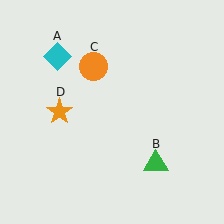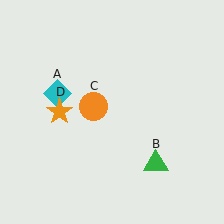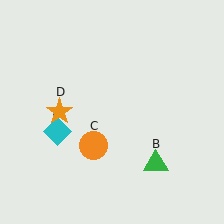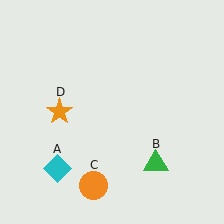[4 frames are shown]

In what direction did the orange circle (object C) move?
The orange circle (object C) moved down.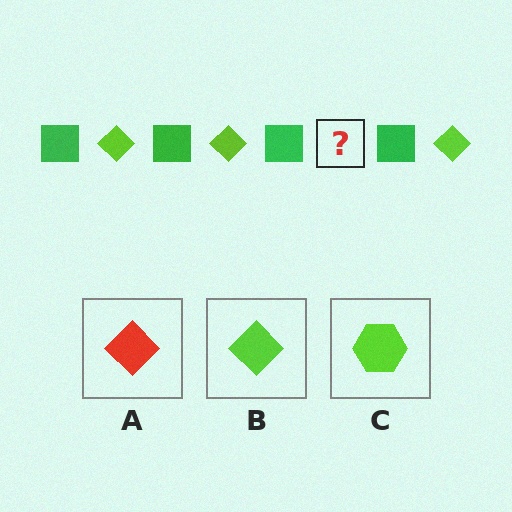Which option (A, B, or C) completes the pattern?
B.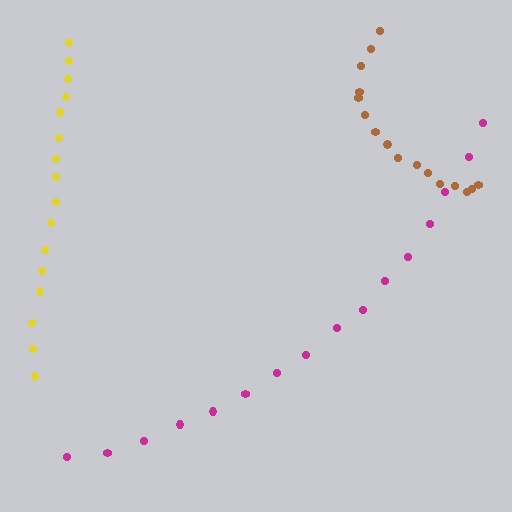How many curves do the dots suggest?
There are 3 distinct paths.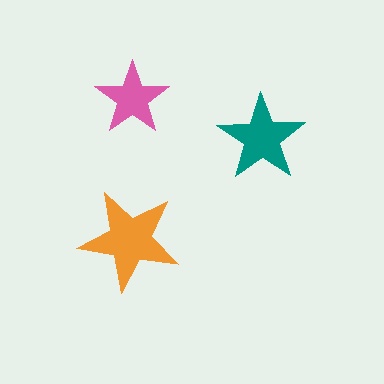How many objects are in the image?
There are 3 objects in the image.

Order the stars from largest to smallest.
the orange one, the teal one, the pink one.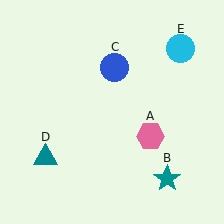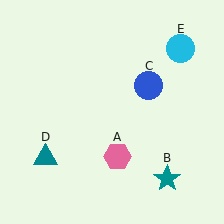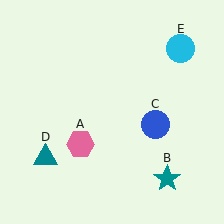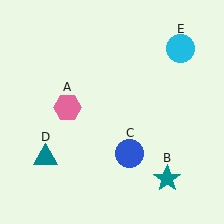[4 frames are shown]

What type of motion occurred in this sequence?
The pink hexagon (object A), blue circle (object C) rotated clockwise around the center of the scene.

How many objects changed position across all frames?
2 objects changed position: pink hexagon (object A), blue circle (object C).